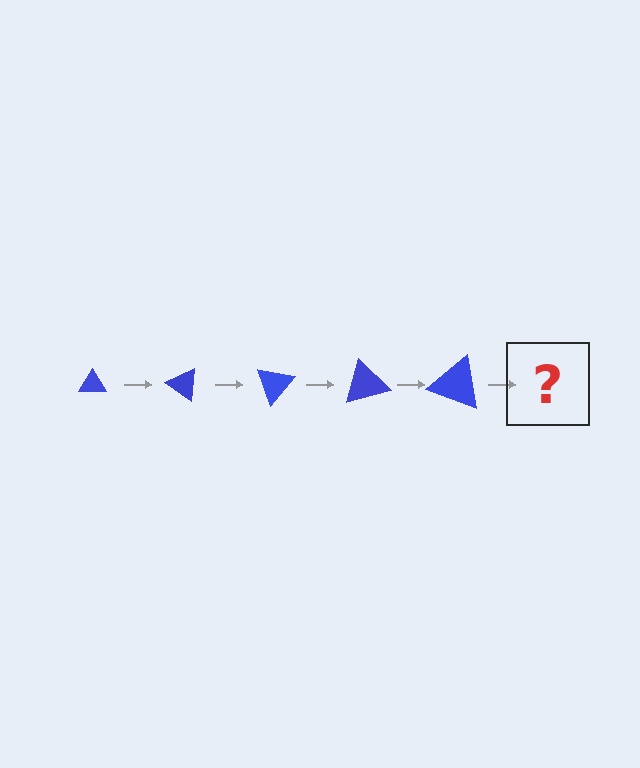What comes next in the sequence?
The next element should be a triangle, larger than the previous one and rotated 175 degrees from the start.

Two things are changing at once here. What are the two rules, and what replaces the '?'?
The two rules are that the triangle grows larger each step and it rotates 35 degrees each step. The '?' should be a triangle, larger than the previous one and rotated 175 degrees from the start.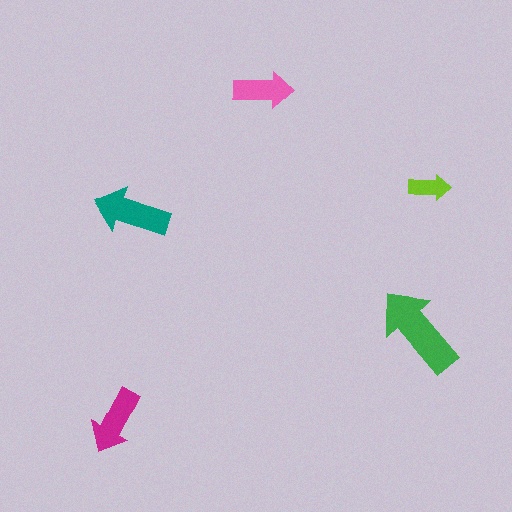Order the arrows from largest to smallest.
the green one, the teal one, the magenta one, the pink one, the lime one.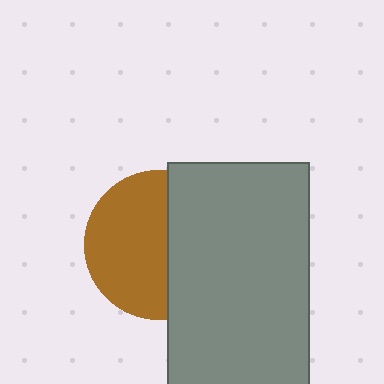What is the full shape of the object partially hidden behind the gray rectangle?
The partially hidden object is a brown circle.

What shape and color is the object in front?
The object in front is a gray rectangle.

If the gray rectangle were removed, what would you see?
You would see the complete brown circle.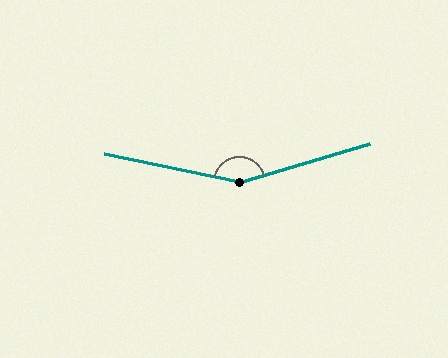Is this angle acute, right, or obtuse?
It is obtuse.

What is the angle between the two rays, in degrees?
Approximately 151 degrees.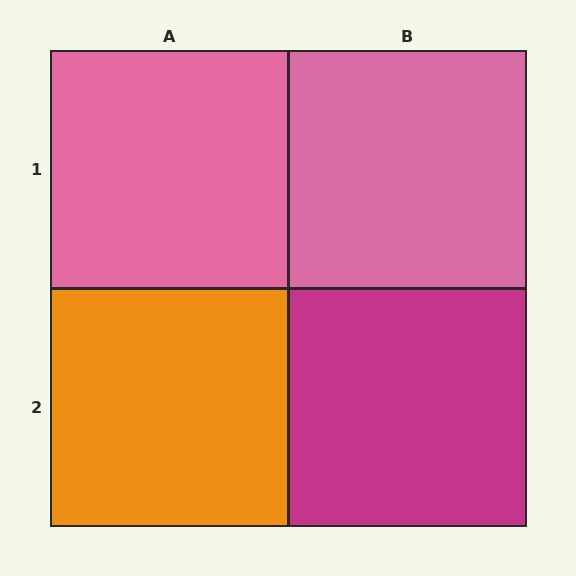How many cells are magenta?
1 cell is magenta.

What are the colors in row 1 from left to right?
Pink, pink.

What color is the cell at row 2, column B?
Magenta.